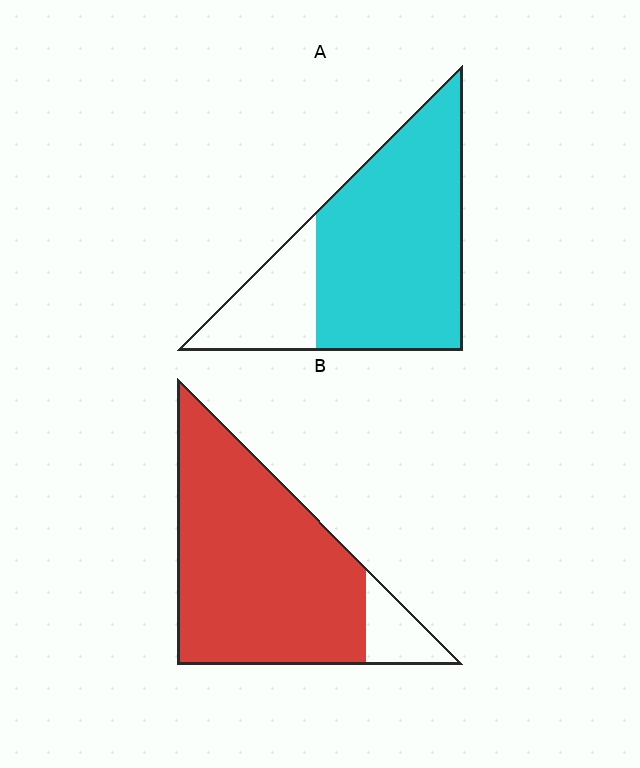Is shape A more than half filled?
Yes.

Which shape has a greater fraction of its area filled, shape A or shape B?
Shape B.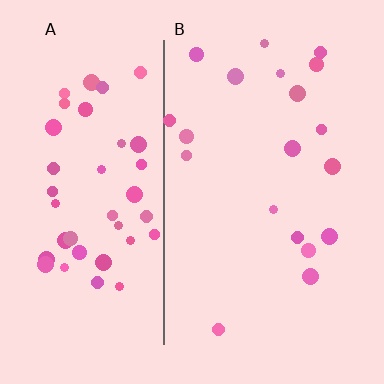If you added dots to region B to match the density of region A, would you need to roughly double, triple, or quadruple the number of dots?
Approximately double.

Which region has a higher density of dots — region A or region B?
A (the left).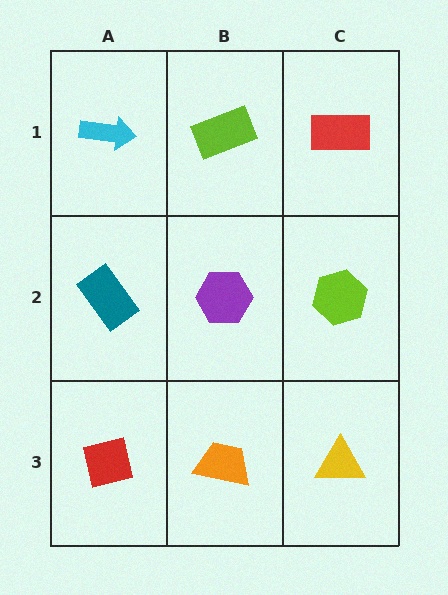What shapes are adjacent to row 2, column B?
A lime rectangle (row 1, column B), an orange trapezoid (row 3, column B), a teal rectangle (row 2, column A), a lime hexagon (row 2, column C).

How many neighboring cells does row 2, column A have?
3.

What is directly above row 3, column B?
A purple hexagon.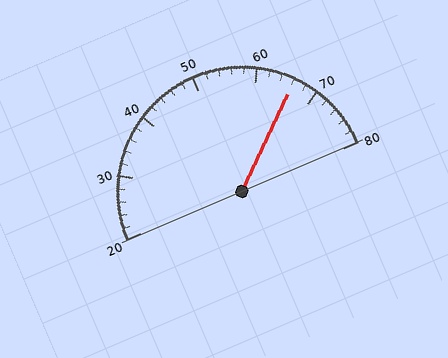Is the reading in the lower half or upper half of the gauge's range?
The reading is in the upper half of the range (20 to 80).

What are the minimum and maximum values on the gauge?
The gauge ranges from 20 to 80.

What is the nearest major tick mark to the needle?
The nearest major tick mark is 70.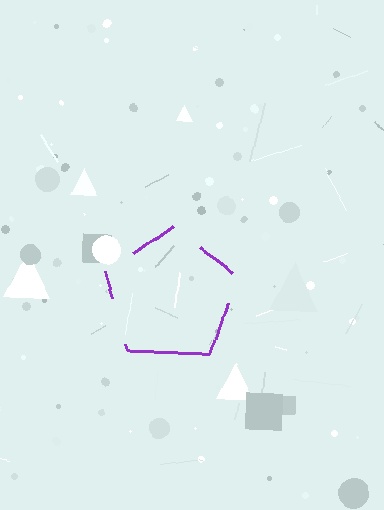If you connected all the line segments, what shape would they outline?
They would outline a pentagon.